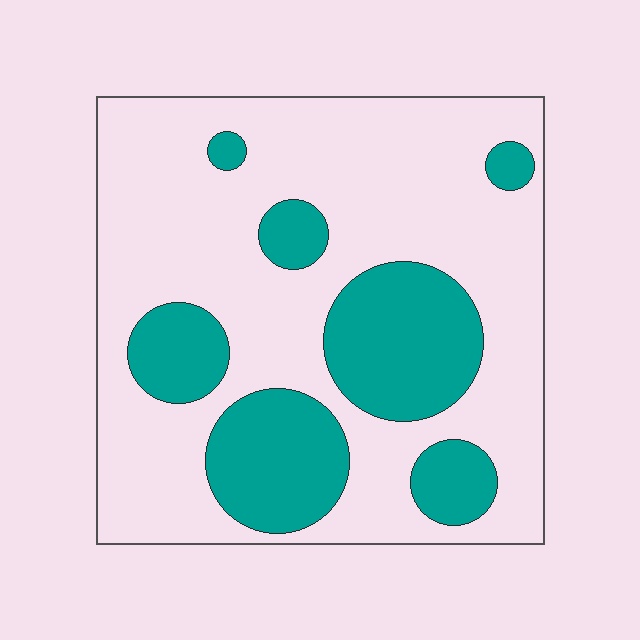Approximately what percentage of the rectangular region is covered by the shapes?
Approximately 30%.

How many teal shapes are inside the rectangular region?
7.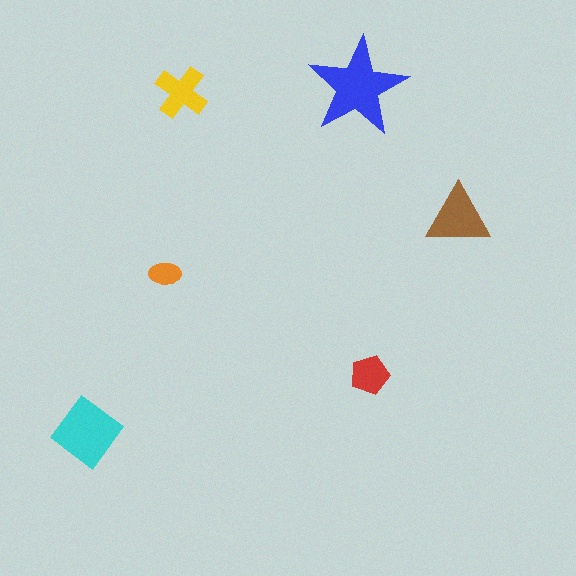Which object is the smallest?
The orange ellipse.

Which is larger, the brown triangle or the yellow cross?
The brown triangle.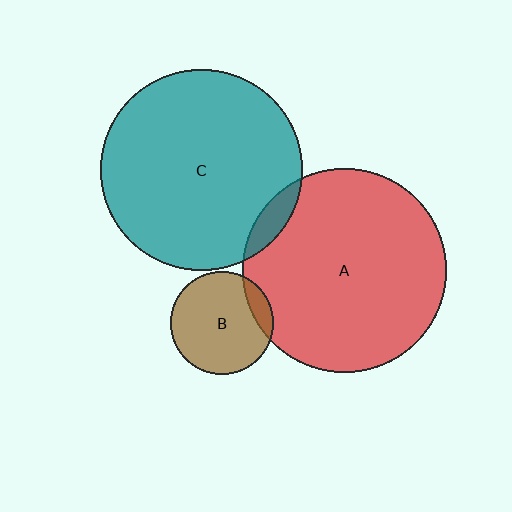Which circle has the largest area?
Circle A (red).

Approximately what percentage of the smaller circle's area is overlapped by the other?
Approximately 5%.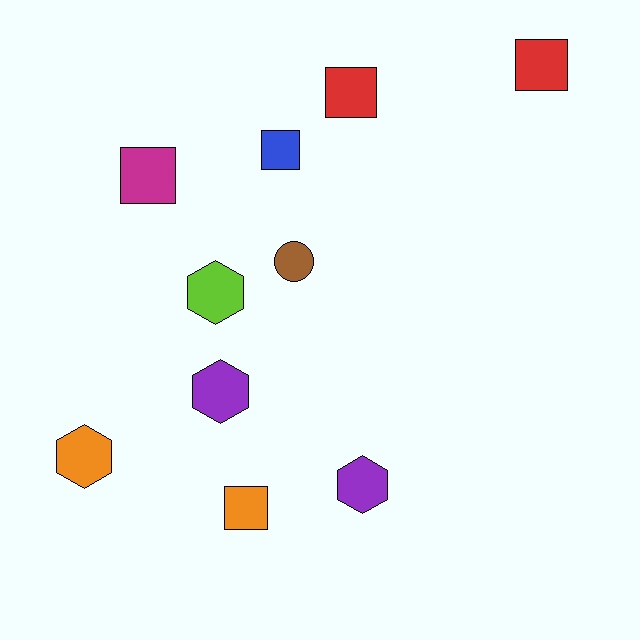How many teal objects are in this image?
There are no teal objects.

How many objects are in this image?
There are 10 objects.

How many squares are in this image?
There are 5 squares.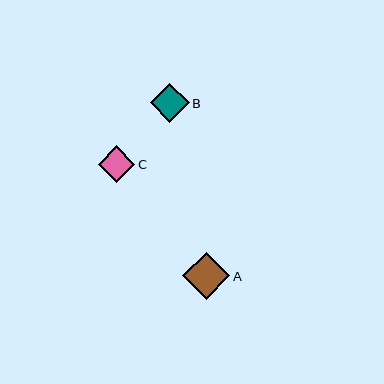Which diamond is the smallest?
Diamond C is the smallest with a size of approximately 36 pixels.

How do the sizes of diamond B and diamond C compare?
Diamond B and diamond C are approximately the same size.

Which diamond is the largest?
Diamond A is the largest with a size of approximately 47 pixels.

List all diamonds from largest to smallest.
From largest to smallest: A, B, C.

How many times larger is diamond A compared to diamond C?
Diamond A is approximately 1.3 times the size of diamond C.